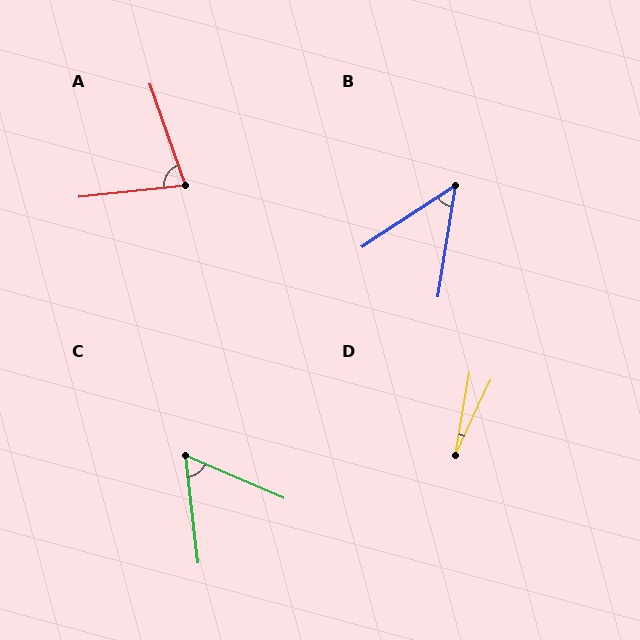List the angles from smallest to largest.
D (16°), B (48°), C (60°), A (77°).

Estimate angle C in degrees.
Approximately 60 degrees.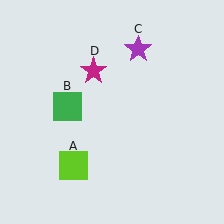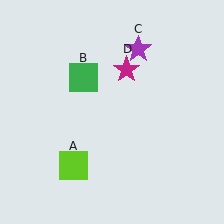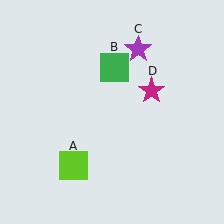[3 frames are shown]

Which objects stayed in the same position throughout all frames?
Lime square (object A) and purple star (object C) remained stationary.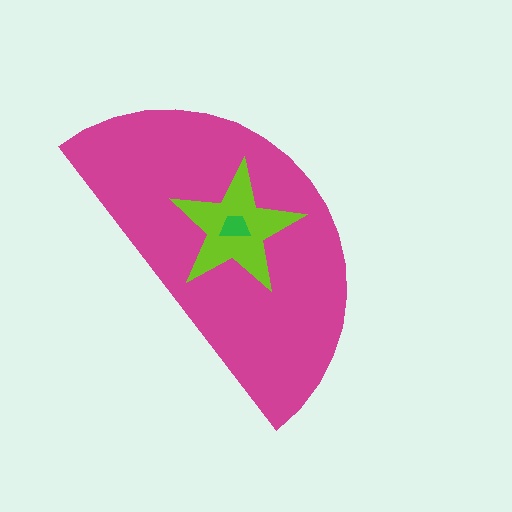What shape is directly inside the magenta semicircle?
The lime star.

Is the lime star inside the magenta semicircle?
Yes.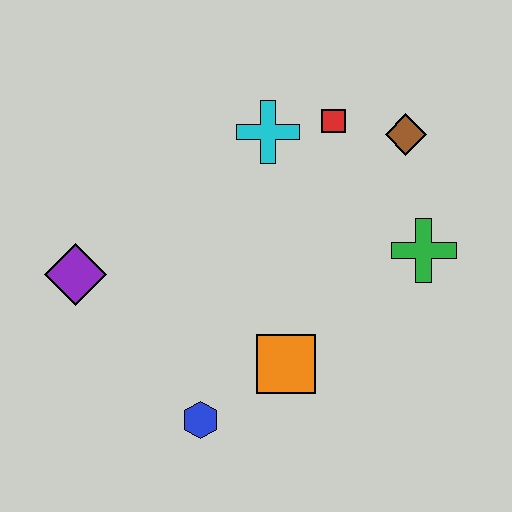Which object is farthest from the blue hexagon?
The brown diamond is farthest from the blue hexagon.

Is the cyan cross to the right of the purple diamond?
Yes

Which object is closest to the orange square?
The blue hexagon is closest to the orange square.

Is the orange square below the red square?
Yes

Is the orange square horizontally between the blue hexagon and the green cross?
Yes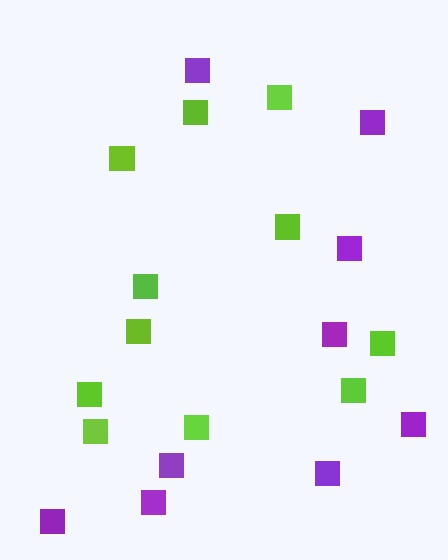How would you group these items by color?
There are 2 groups: one group of purple squares (9) and one group of lime squares (11).